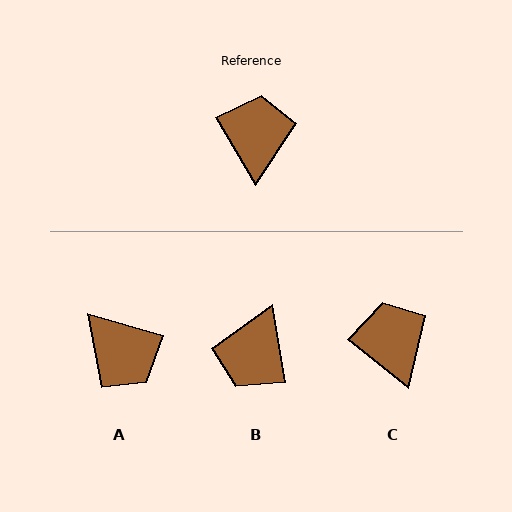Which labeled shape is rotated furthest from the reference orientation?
B, about 160 degrees away.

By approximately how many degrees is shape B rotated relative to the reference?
Approximately 160 degrees counter-clockwise.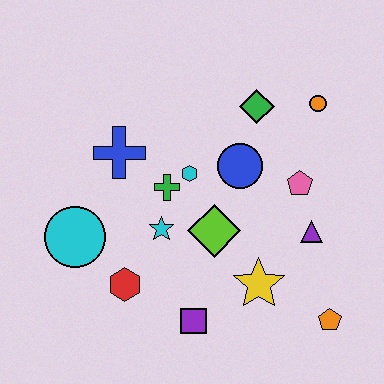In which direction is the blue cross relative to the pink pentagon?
The blue cross is to the left of the pink pentagon.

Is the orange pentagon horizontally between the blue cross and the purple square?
No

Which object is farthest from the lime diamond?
The orange circle is farthest from the lime diamond.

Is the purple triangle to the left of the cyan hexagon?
No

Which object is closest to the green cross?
The cyan hexagon is closest to the green cross.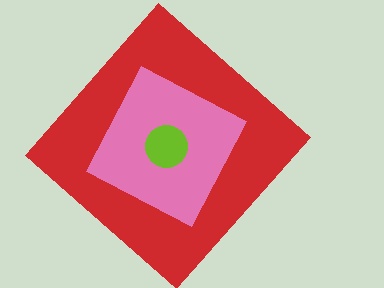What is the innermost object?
The lime circle.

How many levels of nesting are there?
3.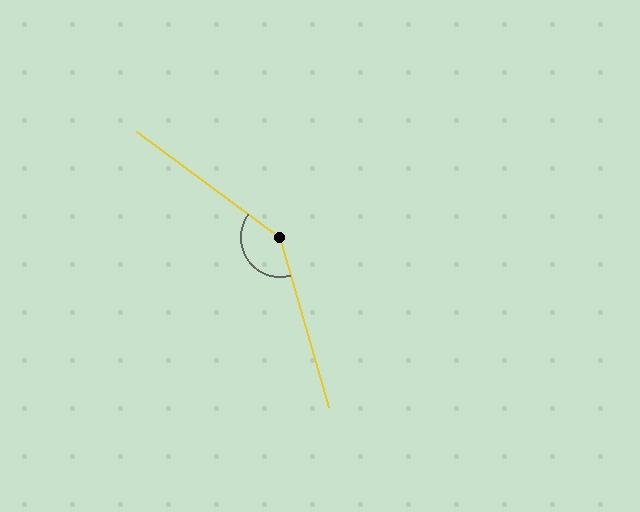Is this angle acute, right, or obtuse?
It is obtuse.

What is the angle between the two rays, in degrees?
Approximately 143 degrees.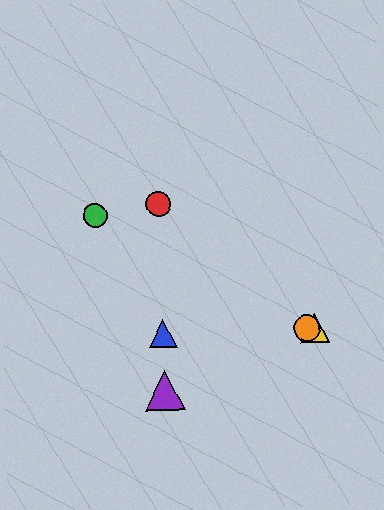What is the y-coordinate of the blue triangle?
The blue triangle is at y≈333.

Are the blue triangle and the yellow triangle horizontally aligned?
Yes, both are at y≈333.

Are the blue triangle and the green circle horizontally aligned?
No, the blue triangle is at y≈333 and the green circle is at y≈215.